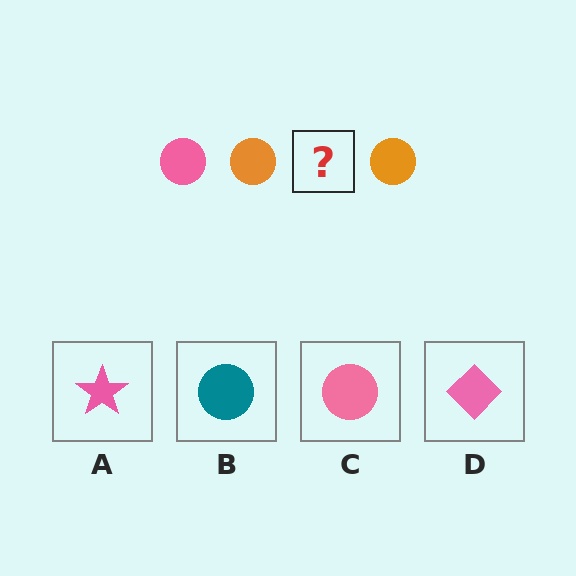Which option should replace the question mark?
Option C.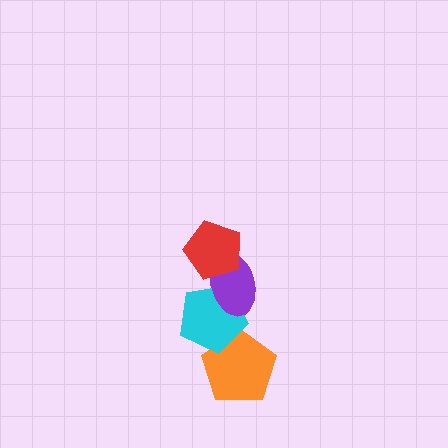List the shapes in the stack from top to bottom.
From top to bottom: the red pentagon, the purple ellipse, the cyan pentagon, the orange pentagon.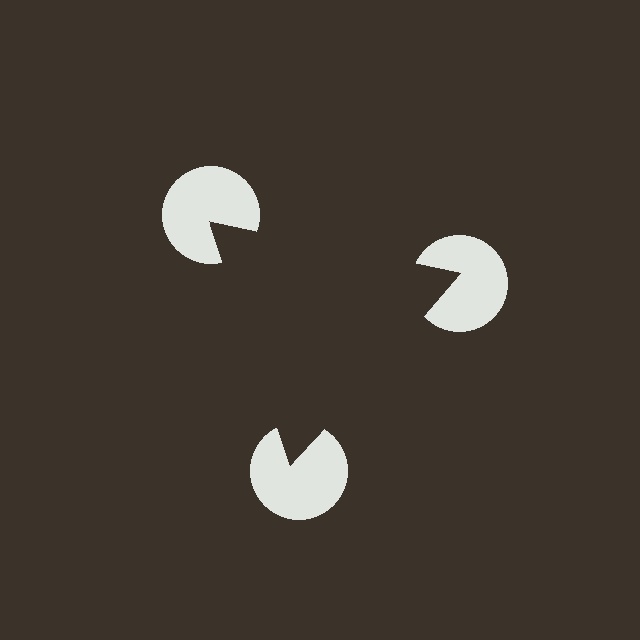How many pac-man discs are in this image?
There are 3 — one at each vertex of the illusory triangle.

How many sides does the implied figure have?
3 sides.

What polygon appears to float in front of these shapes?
An illusory triangle — its edges are inferred from the aligned wedge cuts in the pac-man discs, not physically drawn.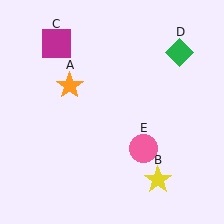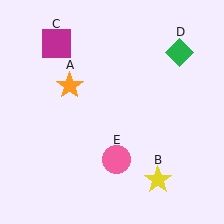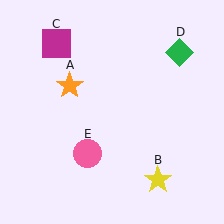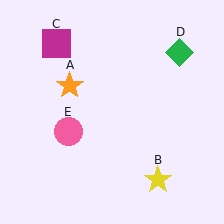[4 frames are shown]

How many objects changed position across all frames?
1 object changed position: pink circle (object E).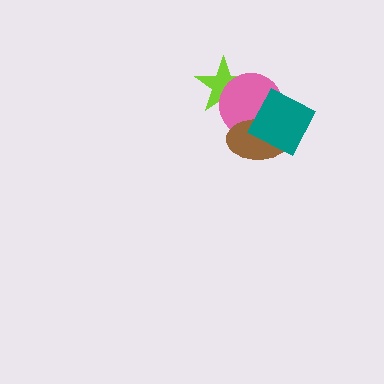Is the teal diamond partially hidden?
No, no other shape covers it.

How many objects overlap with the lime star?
1 object overlaps with the lime star.